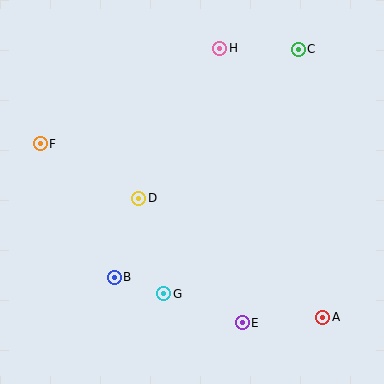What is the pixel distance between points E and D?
The distance between E and D is 162 pixels.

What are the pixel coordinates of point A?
Point A is at (323, 317).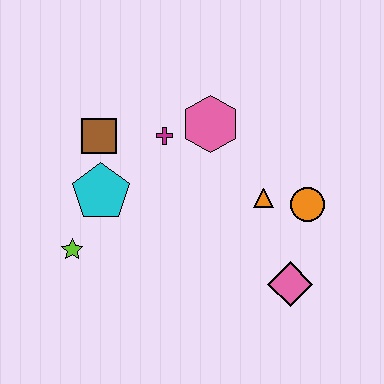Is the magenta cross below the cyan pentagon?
No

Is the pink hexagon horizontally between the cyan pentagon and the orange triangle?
Yes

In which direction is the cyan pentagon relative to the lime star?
The cyan pentagon is above the lime star.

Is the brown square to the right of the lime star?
Yes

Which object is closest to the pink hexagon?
The magenta cross is closest to the pink hexagon.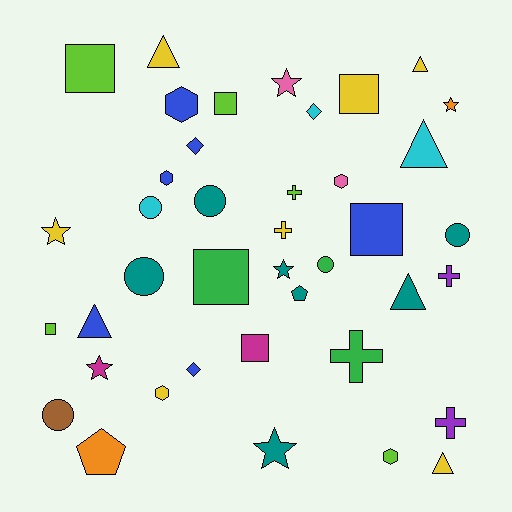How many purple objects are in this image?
There are 2 purple objects.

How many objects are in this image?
There are 40 objects.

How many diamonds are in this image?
There are 3 diamonds.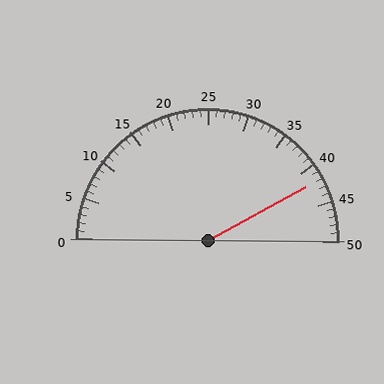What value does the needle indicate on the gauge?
The needle indicates approximately 42.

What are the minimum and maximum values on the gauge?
The gauge ranges from 0 to 50.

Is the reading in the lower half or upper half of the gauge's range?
The reading is in the upper half of the range (0 to 50).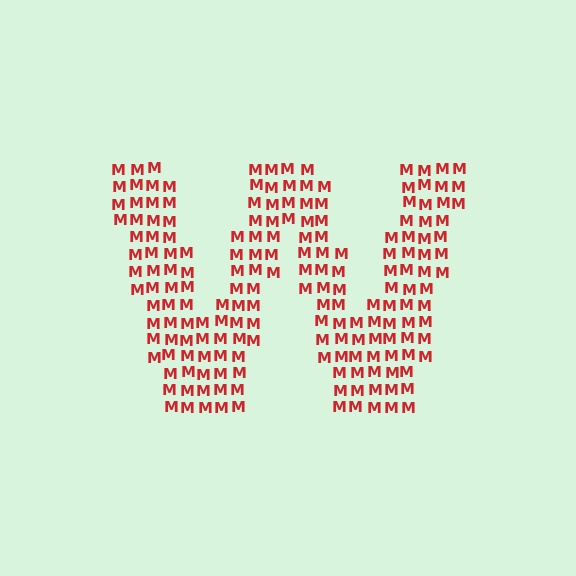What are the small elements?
The small elements are letter M's.